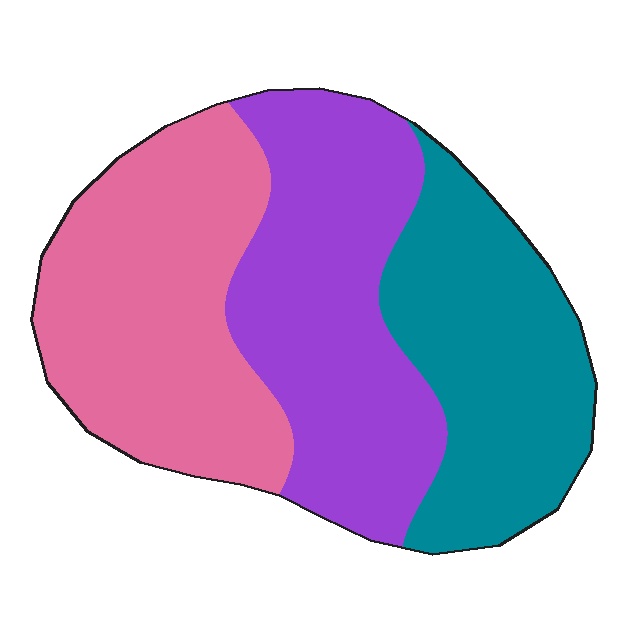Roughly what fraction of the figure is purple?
Purple covers 35% of the figure.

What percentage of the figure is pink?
Pink covers around 35% of the figure.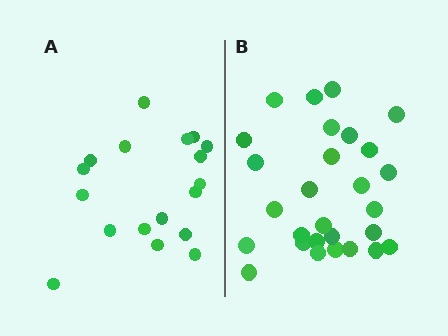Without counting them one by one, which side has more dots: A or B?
Region B (the right region) has more dots.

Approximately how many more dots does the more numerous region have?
Region B has roughly 10 or so more dots than region A.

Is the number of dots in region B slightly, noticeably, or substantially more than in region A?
Region B has substantially more. The ratio is roughly 1.6 to 1.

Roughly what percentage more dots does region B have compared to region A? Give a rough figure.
About 55% more.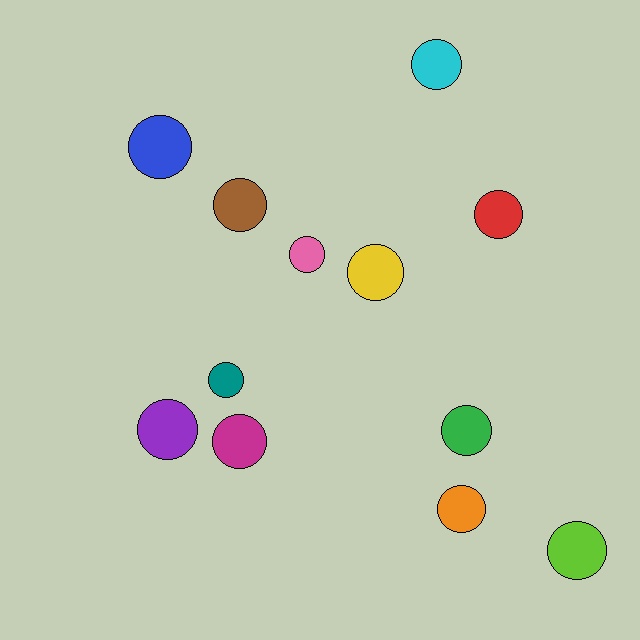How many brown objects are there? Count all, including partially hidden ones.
There is 1 brown object.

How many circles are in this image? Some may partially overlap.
There are 12 circles.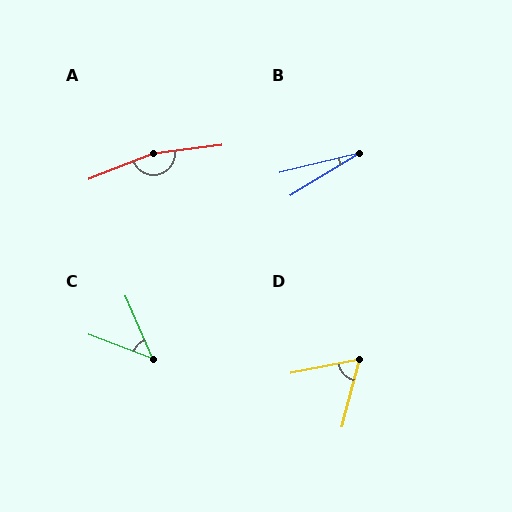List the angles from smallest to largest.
B (18°), C (46°), D (64°), A (166°).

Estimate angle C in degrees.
Approximately 46 degrees.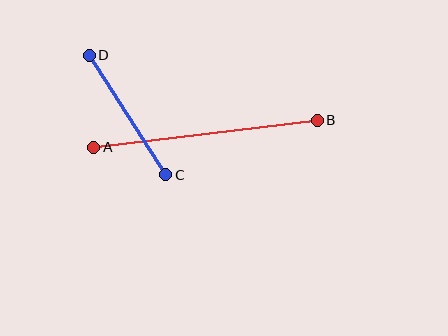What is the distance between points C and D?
The distance is approximately 142 pixels.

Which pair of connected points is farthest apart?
Points A and B are farthest apart.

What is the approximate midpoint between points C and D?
The midpoint is at approximately (127, 115) pixels.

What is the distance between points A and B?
The distance is approximately 225 pixels.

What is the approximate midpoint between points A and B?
The midpoint is at approximately (205, 134) pixels.